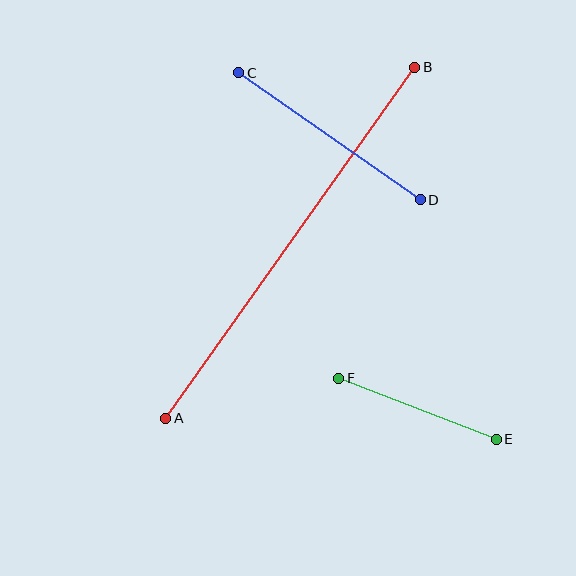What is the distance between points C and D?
The distance is approximately 221 pixels.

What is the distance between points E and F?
The distance is approximately 169 pixels.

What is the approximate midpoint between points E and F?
The midpoint is at approximately (418, 409) pixels.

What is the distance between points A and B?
The distance is approximately 431 pixels.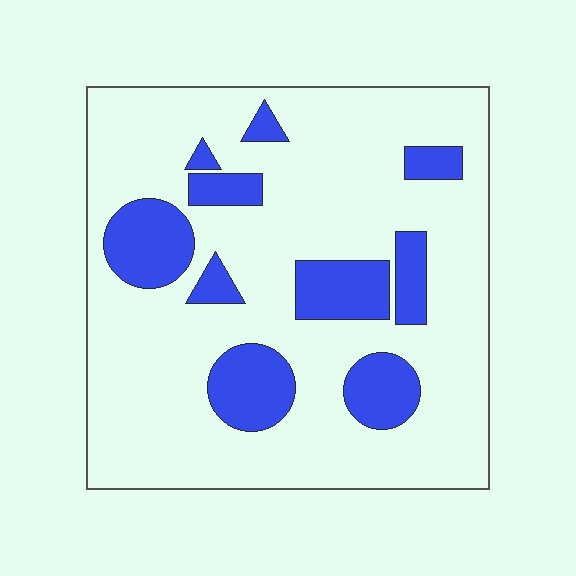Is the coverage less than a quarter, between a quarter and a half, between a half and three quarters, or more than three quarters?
Less than a quarter.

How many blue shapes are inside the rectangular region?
10.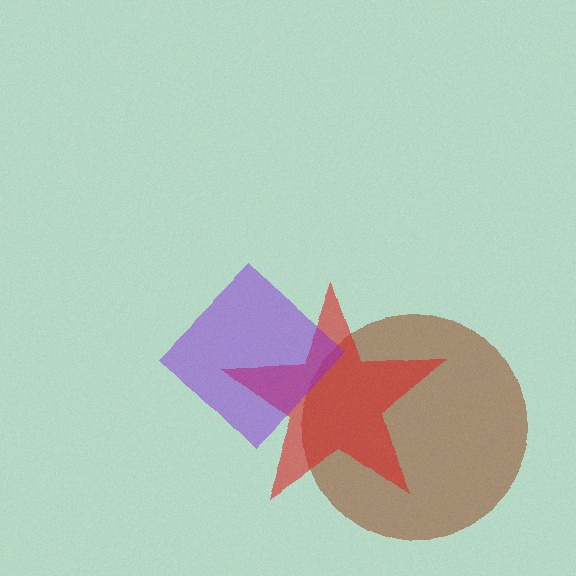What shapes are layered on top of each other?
The layered shapes are: a brown circle, a red star, a purple diamond.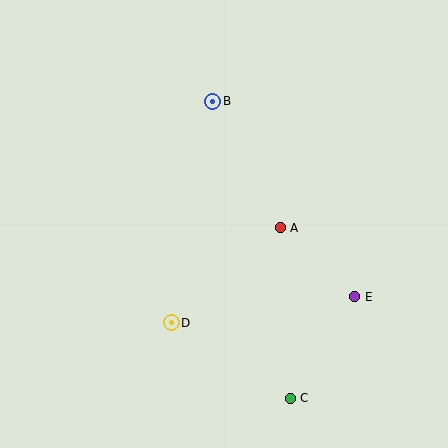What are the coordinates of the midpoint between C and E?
The midpoint between C and E is at (323, 348).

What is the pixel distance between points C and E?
The distance between C and E is 120 pixels.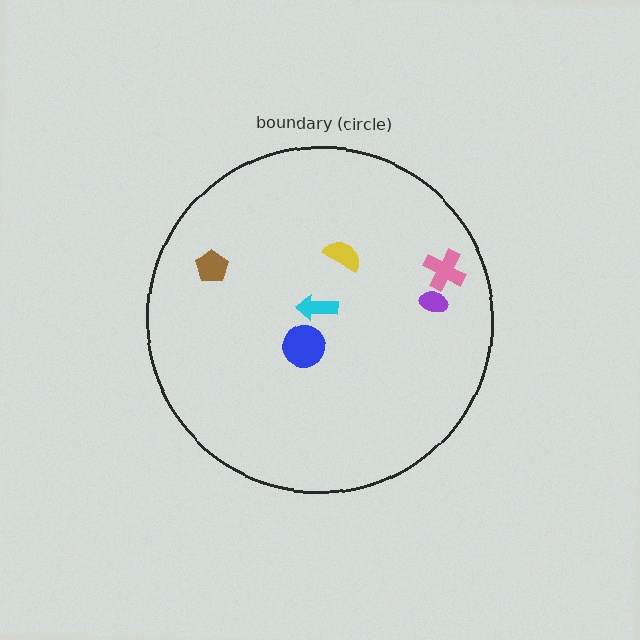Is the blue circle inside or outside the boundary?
Inside.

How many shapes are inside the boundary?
6 inside, 0 outside.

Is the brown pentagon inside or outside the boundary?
Inside.